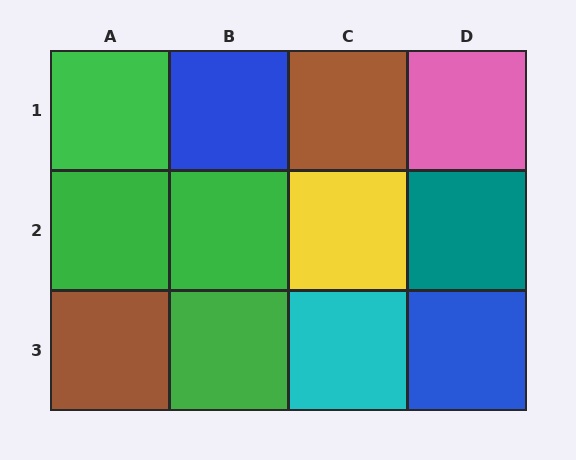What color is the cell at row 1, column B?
Blue.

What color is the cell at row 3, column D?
Blue.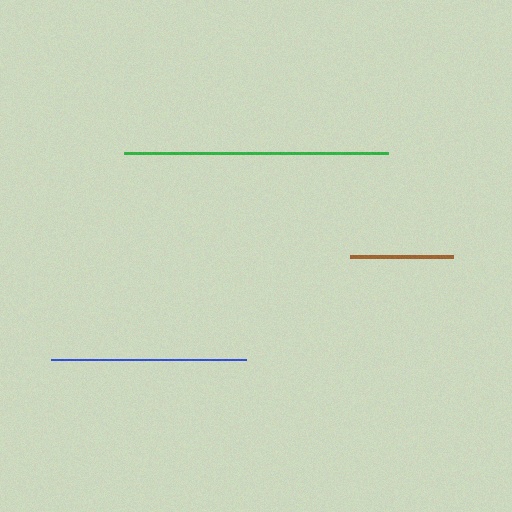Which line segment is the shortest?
The brown line is the shortest at approximately 103 pixels.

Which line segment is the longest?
The green line is the longest at approximately 264 pixels.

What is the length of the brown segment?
The brown segment is approximately 103 pixels long.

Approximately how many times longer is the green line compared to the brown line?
The green line is approximately 2.6 times the length of the brown line.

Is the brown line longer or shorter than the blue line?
The blue line is longer than the brown line.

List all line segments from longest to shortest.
From longest to shortest: green, blue, brown.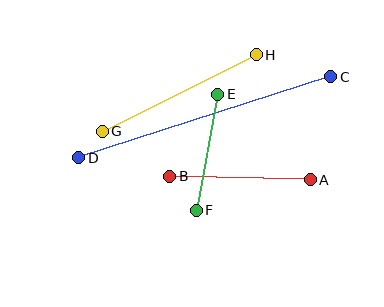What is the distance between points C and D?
The distance is approximately 265 pixels.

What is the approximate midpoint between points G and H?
The midpoint is at approximately (179, 93) pixels.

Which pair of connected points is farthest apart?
Points C and D are farthest apart.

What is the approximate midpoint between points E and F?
The midpoint is at approximately (207, 152) pixels.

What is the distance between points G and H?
The distance is approximately 172 pixels.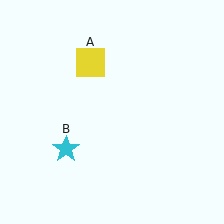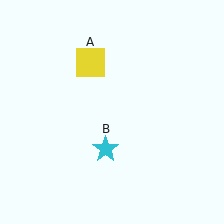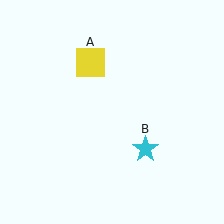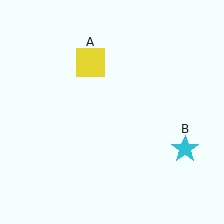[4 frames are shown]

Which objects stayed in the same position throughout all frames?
Yellow square (object A) remained stationary.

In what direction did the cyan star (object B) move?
The cyan star (object B) moved right.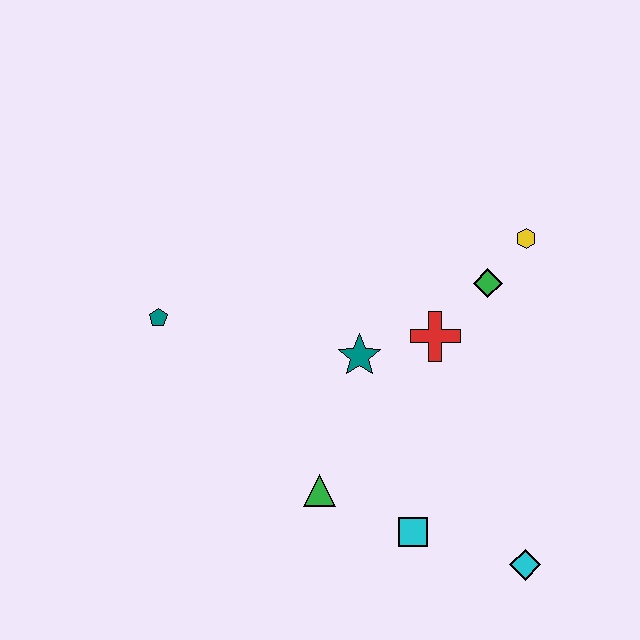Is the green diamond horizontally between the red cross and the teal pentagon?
No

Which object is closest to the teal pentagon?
The teal star is closest to the teal pentagon.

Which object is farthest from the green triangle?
The yellow hexagon is farthest from the green triangle.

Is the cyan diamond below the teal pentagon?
Yes